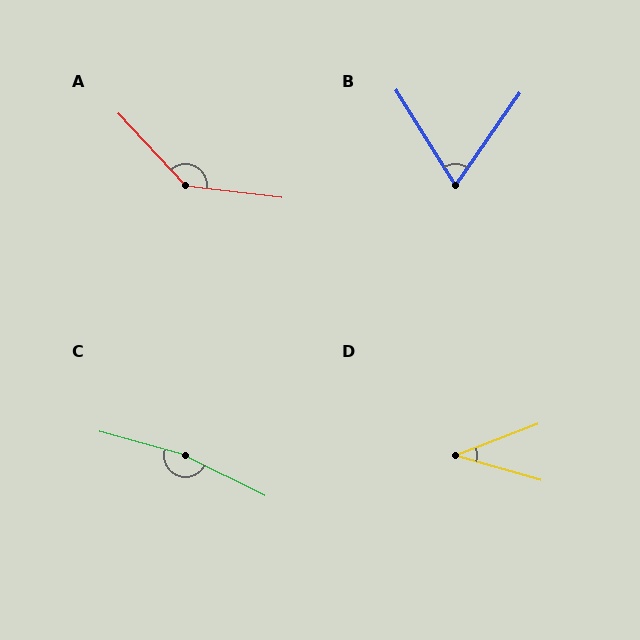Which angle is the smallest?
D, at approximately 37 degrees.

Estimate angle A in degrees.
Approximately 139 degrees.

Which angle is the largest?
C, at approximately 169 degrees.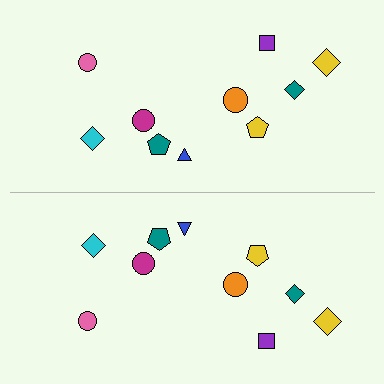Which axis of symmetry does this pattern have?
The pattern has a horizontal axis of symmetry running through the center of the image.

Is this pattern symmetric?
Yes, this pattern has bilateral (reflection) symmetry.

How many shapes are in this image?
There are 20 shapes in this image.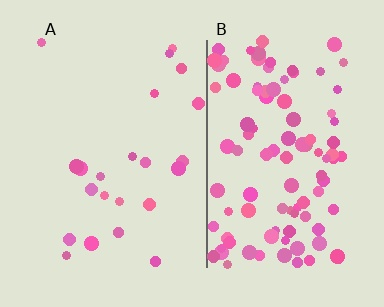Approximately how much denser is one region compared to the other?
Approximately 4.6× — region B over region A.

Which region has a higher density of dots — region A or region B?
B (the right).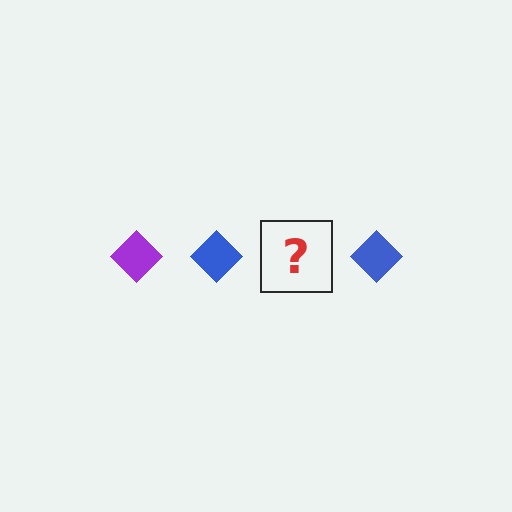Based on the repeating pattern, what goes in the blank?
The blank should be a purple diamond.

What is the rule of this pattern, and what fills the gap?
The rule is that the pattern cycles through purple, blue diamonds. The gap should be filled with a purple diamond.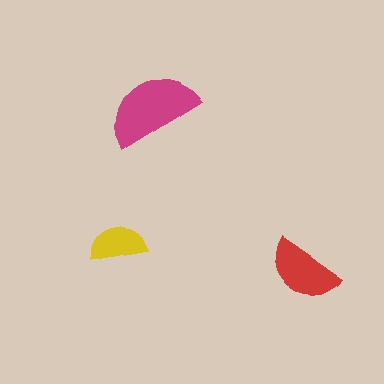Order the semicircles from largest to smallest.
the magenta one, the red one, the yellow one.